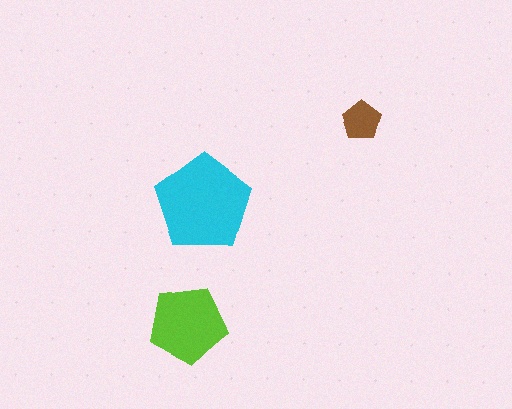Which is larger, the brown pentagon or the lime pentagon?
The lime one.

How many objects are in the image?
There are 3 objects in the image.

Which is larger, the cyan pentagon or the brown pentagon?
The cyan one.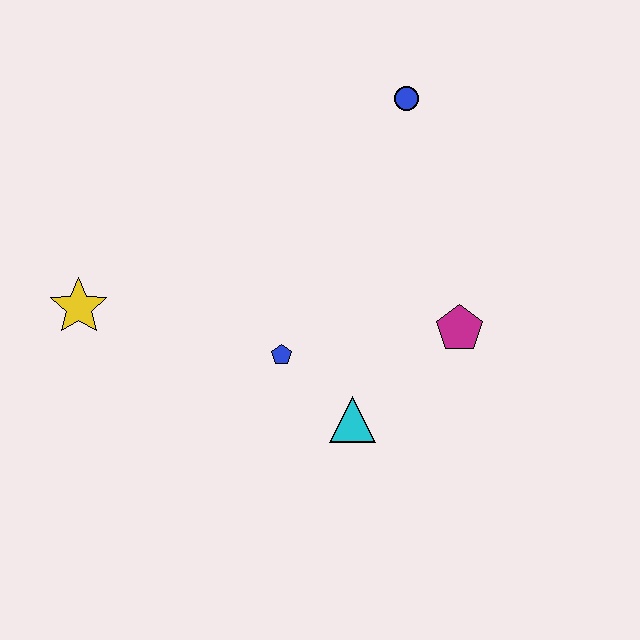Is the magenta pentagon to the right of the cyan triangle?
Yes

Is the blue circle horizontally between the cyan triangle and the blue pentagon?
No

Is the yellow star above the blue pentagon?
Yes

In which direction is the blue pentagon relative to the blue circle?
The blue pentagon is below the blue circle.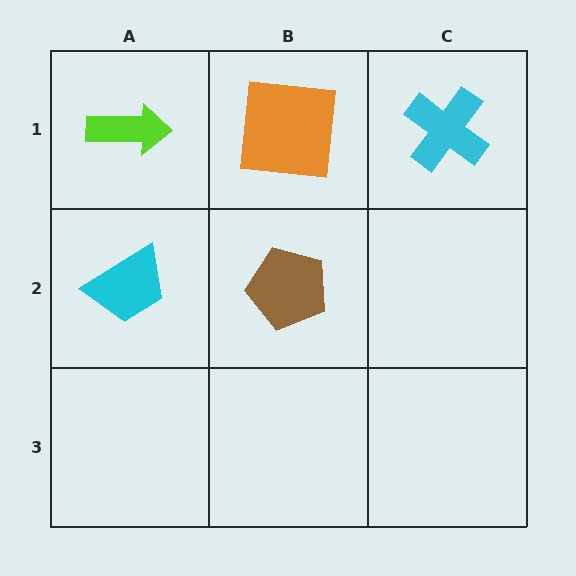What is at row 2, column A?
A cyan trapezoid.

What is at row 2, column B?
A brown pentagon.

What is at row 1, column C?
A cyan cross.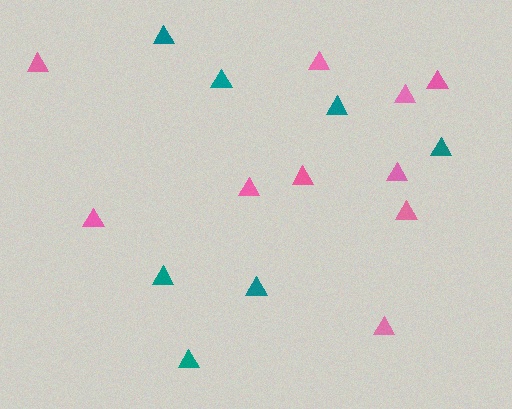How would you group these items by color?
There are 2 groups: one group of pink triangles (10) and one group of teal triangles (7).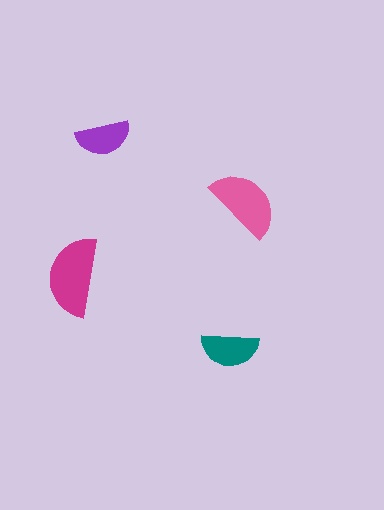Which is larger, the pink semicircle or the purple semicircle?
The pink one.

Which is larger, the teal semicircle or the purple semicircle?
The teal one.